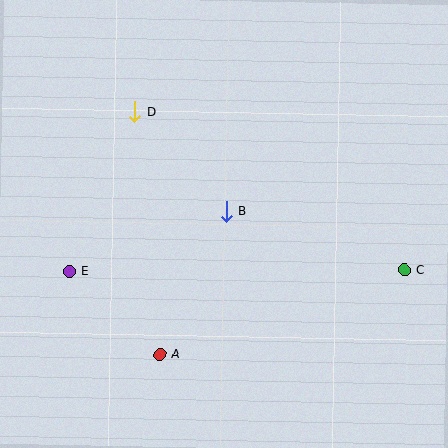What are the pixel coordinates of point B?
Point B is at (226, 211).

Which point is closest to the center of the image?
Point B at (226, 211) is closest to the center.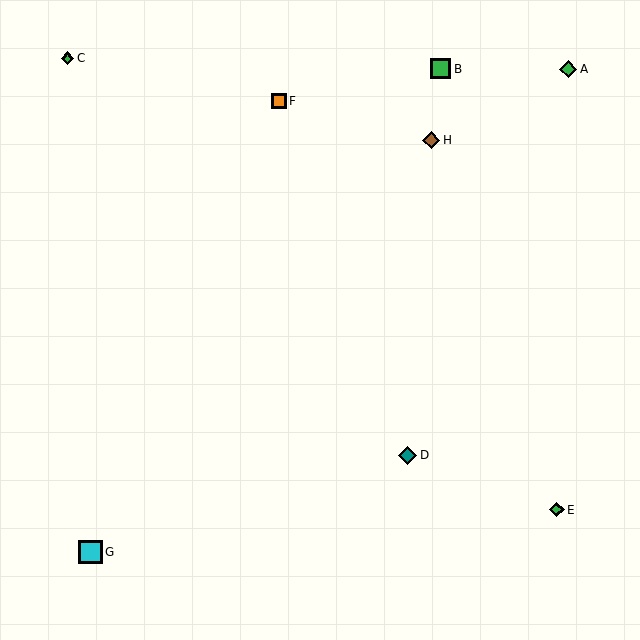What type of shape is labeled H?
Shape H is a brown diamond.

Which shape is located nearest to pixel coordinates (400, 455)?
The teal diamond (labeled D) at (408, 455) is nearest to that location.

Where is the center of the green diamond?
The center of the green diamond is at (557, 510).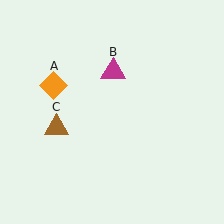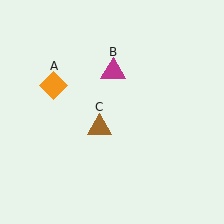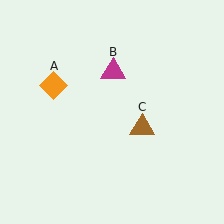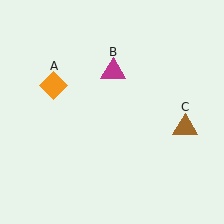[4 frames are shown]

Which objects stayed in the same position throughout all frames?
Orange diamond (object A) and magenta triangle (object B) remained stationary.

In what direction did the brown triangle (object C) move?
The brown triangle (object C) moved right.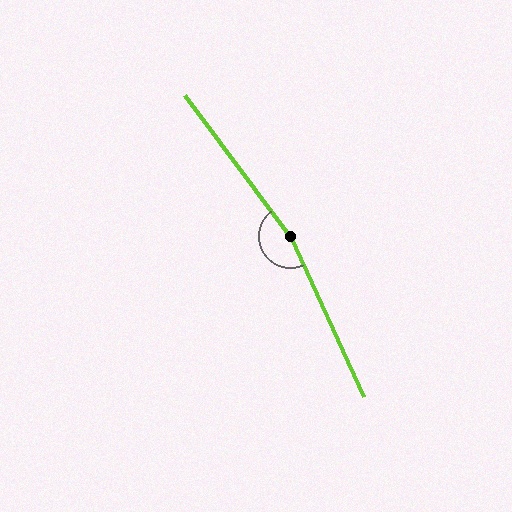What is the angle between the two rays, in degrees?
Approximately 168 degrees.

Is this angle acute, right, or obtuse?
It is obtuse.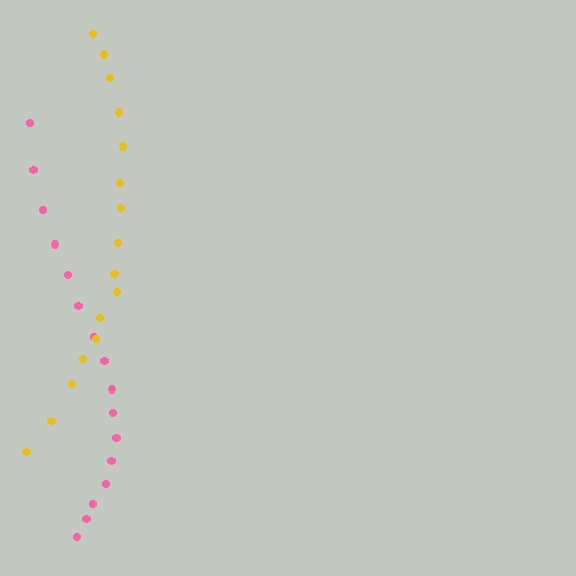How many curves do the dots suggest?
There are 2 distinct paths.